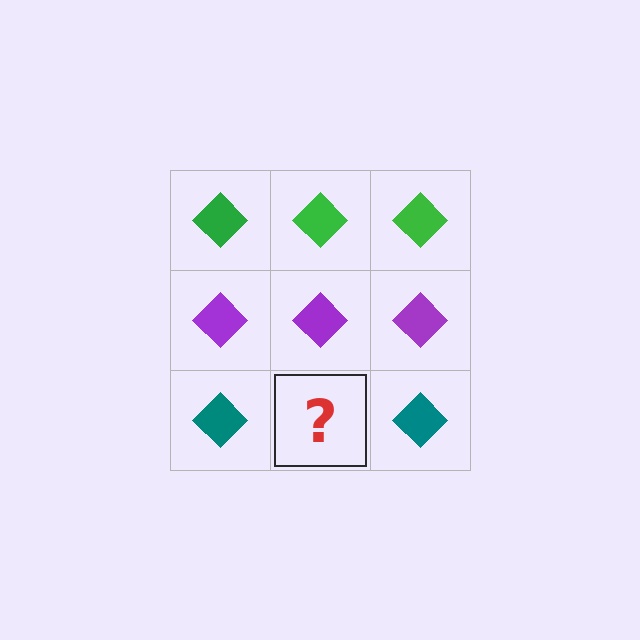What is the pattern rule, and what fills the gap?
The rule is that each row has a consistent color. The gap should be filled with a teal diamond.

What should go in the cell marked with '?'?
The missing cell should contain a teal diamond.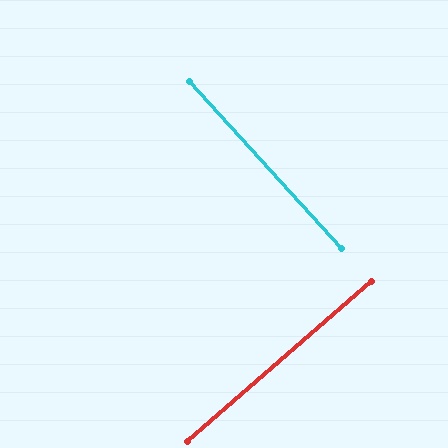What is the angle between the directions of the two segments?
Approximately 89 degrees.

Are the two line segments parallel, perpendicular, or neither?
Perpendicular — they meet at approximately 89°.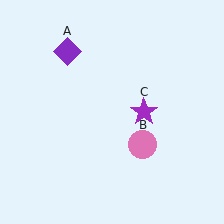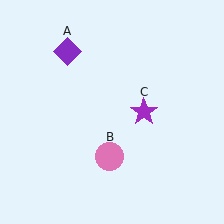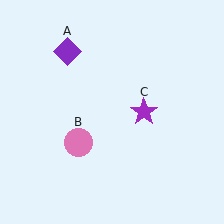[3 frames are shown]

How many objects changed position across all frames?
1 object changed position: pink circle (object B).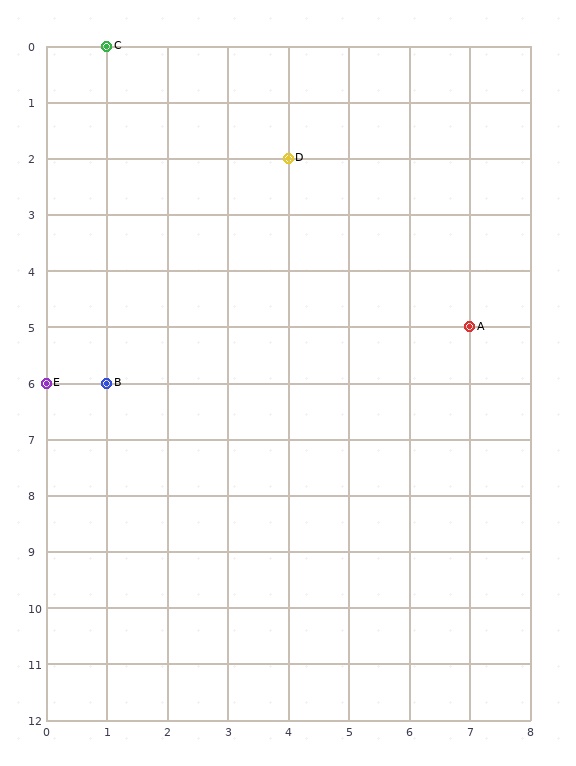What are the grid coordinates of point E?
Point E is at grid coordinates (0, 6).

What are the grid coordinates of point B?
Point B is at grid coordinates (1, 6).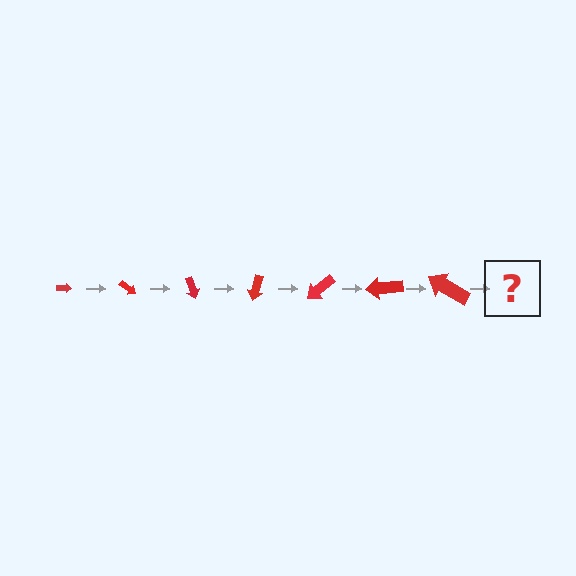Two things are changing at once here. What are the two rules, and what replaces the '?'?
The two rules are that the arrow grows larger each step and it rotates 35 degrees each step. The '?' should be an arrow, larger than the previous one and rotated 245 degrees from the start.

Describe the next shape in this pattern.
It should be an arrow, larger than the previous one and rotated 245 degrees from the start.